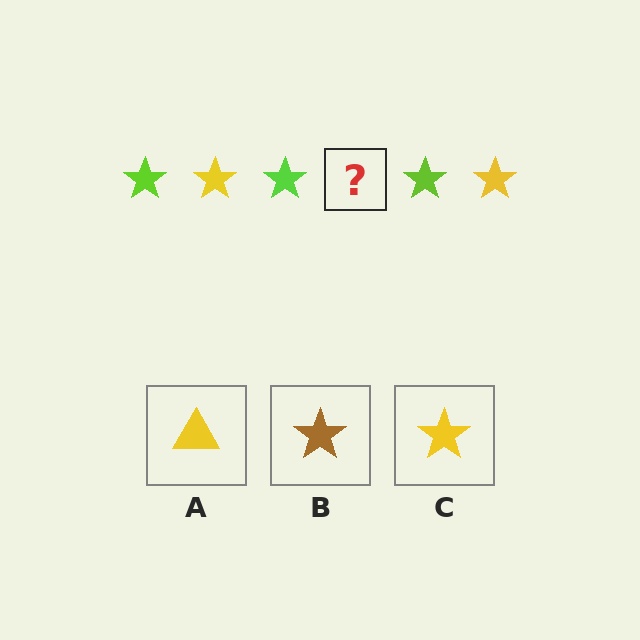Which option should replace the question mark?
Option C.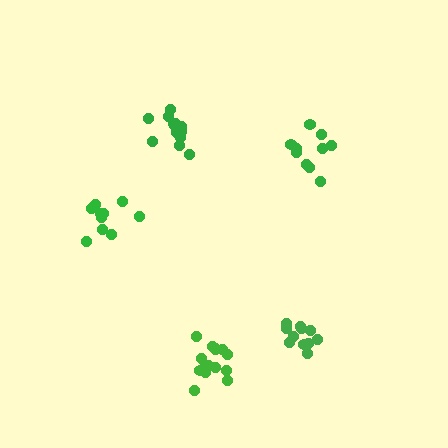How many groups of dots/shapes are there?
There are 5 groups.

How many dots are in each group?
Group 1: 12 dots, Group 2: 11 dots, Group 3: 10 dots, Group 4: 10 dots, Group 5: 14 dots (57 total).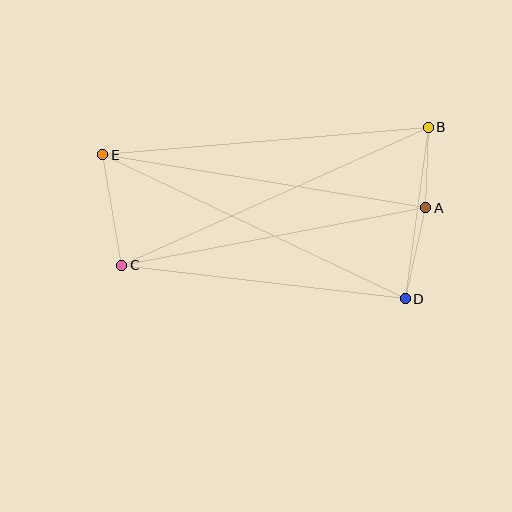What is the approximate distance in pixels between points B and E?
The distance between B and E is approximately 327 pixels.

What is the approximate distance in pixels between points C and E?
The distance between C and E is approximately 112 pixels.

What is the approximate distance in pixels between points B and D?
The distance between B and D is approximately 173 pixels.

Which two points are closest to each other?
Points A and B are closest to each other.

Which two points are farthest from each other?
Points B and C are farthest from each other.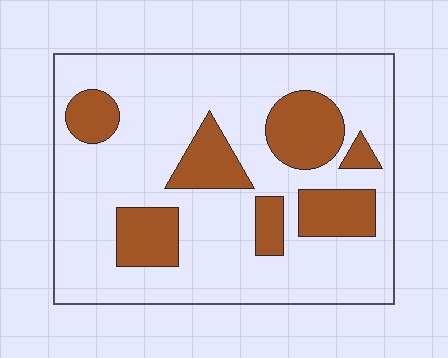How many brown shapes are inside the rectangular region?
7.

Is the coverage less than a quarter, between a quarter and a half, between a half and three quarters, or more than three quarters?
Less than a quarter.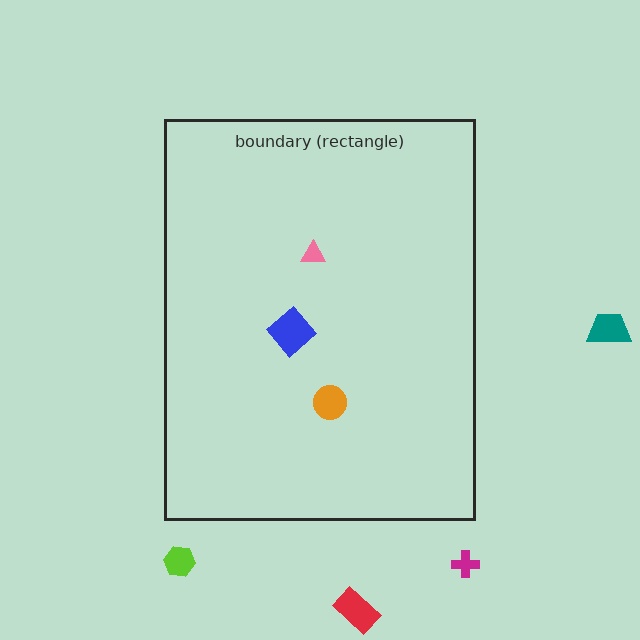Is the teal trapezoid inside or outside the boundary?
Outside.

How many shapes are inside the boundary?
3 inside, 4 outside.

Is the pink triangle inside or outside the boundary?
Inside.